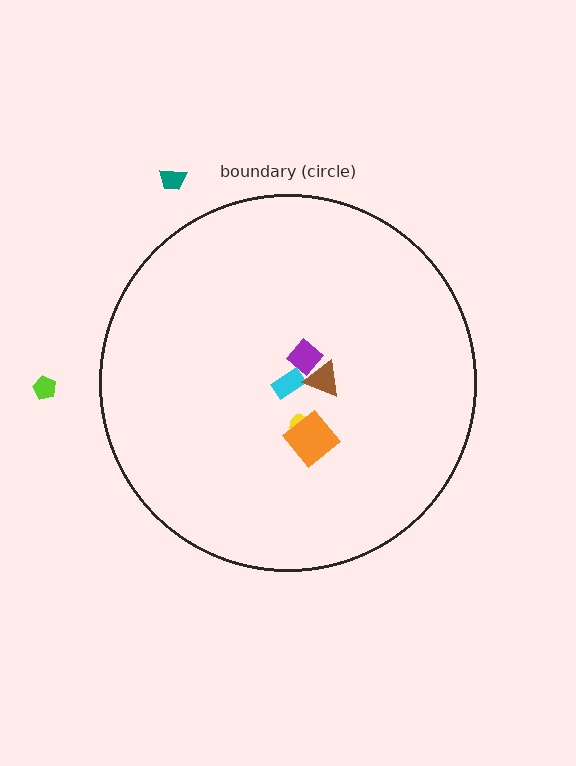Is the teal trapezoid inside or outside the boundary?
Outside.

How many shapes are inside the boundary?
5 inside, 2 outside.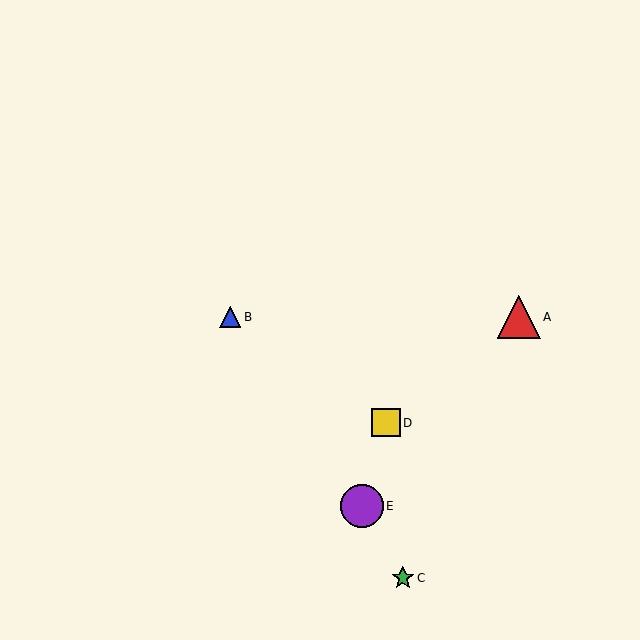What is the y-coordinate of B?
Object B is at y≈317.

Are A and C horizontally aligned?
No, A is at y≈317 and C is at y≈578.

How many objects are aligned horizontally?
2 objects (A, B) are aligned horizontally.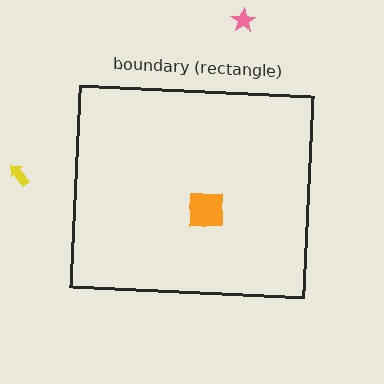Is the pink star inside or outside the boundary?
Outside.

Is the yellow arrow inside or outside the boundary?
Outside.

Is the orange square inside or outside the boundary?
Inside.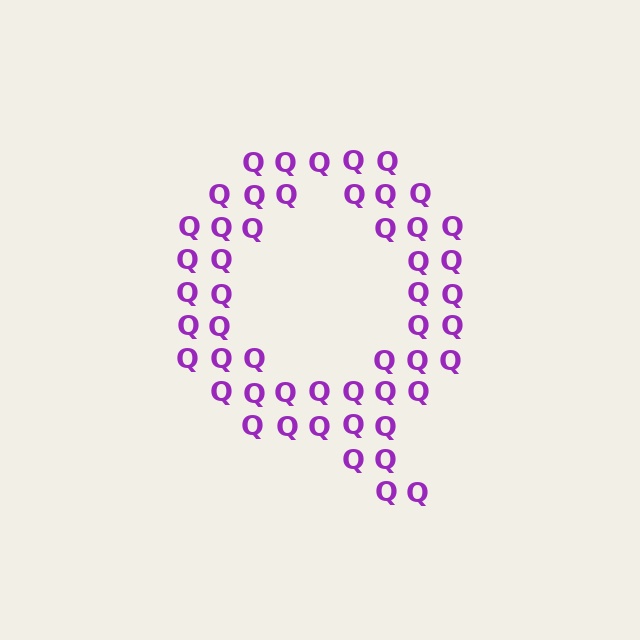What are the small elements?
The small elements are letter Q's.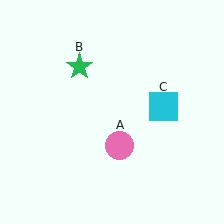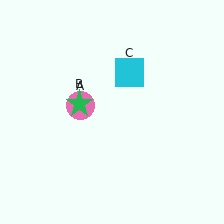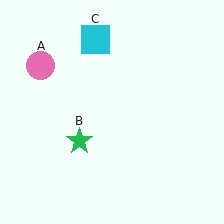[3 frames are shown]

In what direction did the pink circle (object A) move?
The pink circle (object A) moved up and to the left.